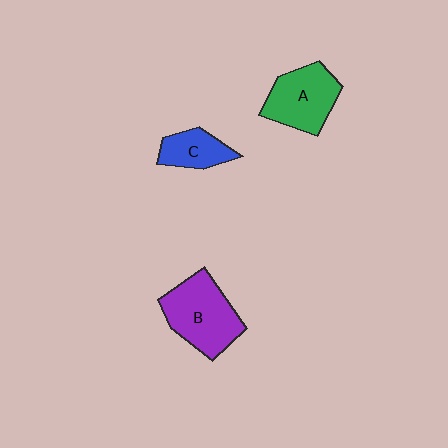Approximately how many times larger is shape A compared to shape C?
Approximately 1.7 times.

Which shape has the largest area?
Shape B (purple).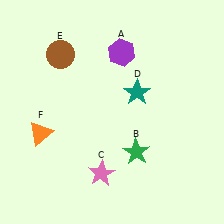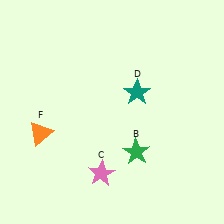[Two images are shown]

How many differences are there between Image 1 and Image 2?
There are 2 differences between the two images.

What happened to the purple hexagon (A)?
The purple hexagon (A) was removed in Image 2. It was in the top-right area of Image 1.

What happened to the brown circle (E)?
The brown circle (E) was removed in Image 2. It was in the top-left area of Image 1.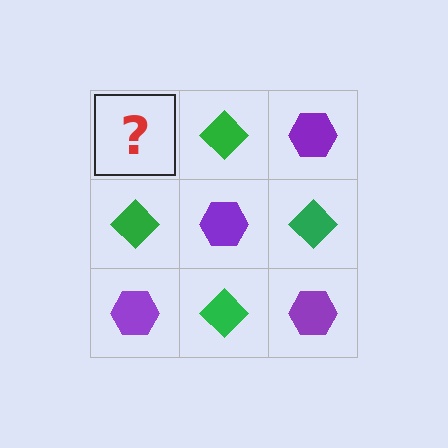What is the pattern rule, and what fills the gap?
The rule is that it alternates purple hexagon and green diamond in a checkerboard pattern. The gap should be filled with a purple hexagon.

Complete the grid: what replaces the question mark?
The question mark should be replaced with a purple hexagon.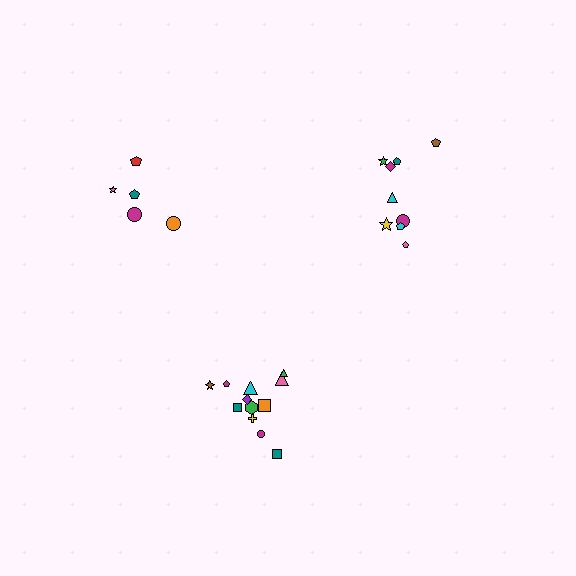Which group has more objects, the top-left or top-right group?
The top-right group.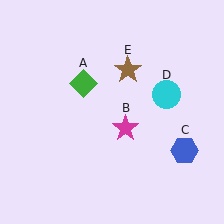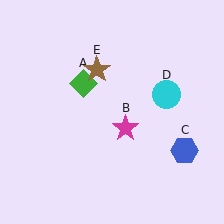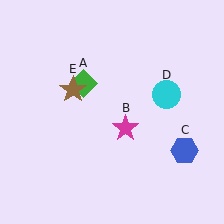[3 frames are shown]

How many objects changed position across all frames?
1 object changed position: brown star (object E).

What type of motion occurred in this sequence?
The brown star (object E) rotated counterclockwise around the center of the scene.